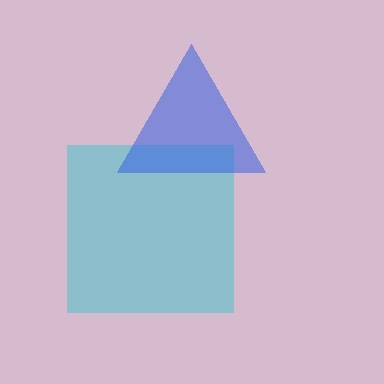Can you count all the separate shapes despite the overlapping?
Yes, there are 2 separate shapes.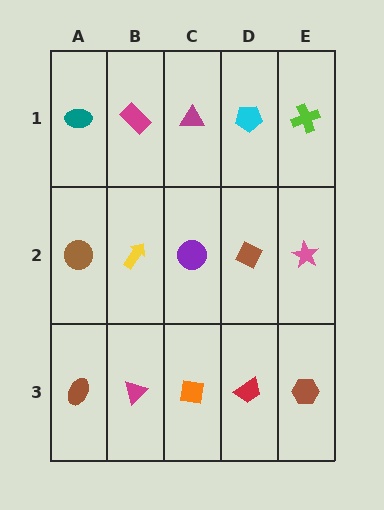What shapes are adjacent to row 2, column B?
A magenta rectangle (row 1, column B), a magenta triangle (row 3, column B), a brown circle (row 2, column A), a purple circle (row 2, column C).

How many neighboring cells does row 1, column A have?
2.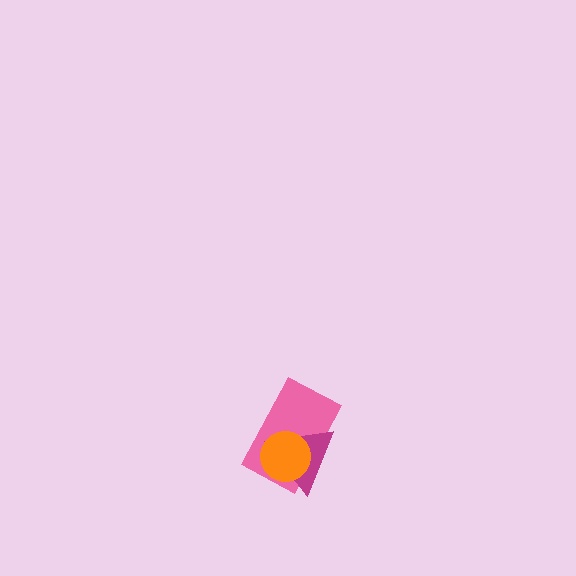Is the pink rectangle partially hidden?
Yes, it is partially covered by another shape.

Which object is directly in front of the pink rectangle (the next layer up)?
The magenta triangle is directly in front of the pink rectangle.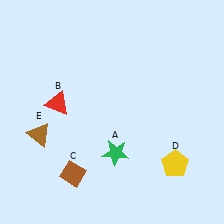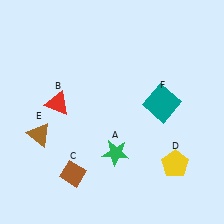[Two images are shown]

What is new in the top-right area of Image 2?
A teal square (F) was added in the top-right area of Image 2.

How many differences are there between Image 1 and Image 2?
There is 1 difference between the two images.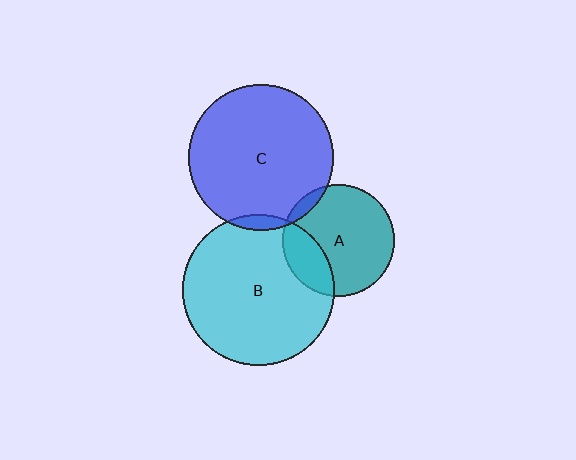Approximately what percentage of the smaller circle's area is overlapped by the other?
Approximately 25%.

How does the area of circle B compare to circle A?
Approximately 1.8 times.